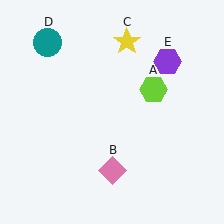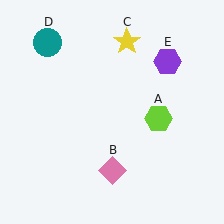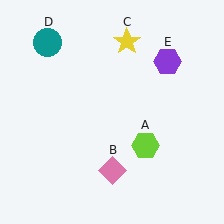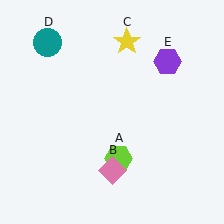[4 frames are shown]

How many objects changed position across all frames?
1 object changed position: lime hexagon (object A).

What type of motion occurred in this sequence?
The lime hexagon (object A) rotated clockwise around the center of the scene.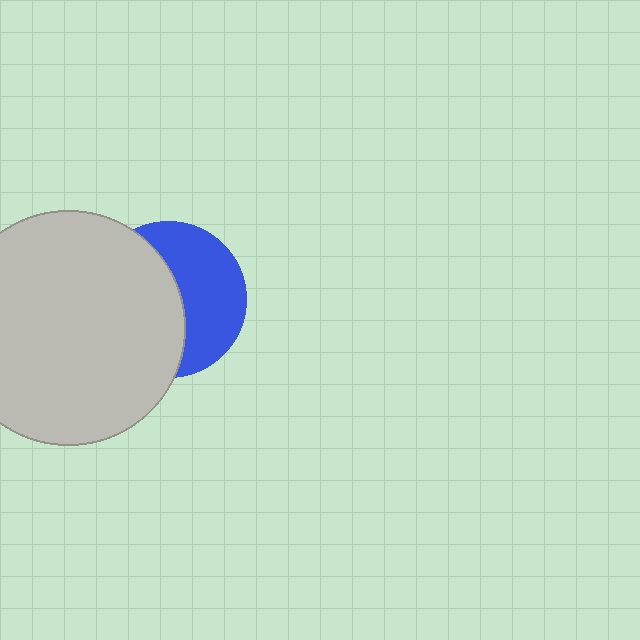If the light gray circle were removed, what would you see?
You would see the complete blue circle.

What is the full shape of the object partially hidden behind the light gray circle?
The partially hidden object is a blue circle.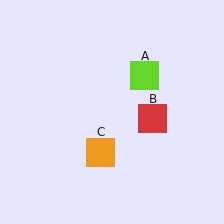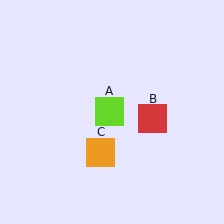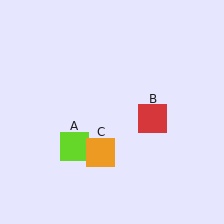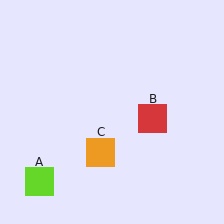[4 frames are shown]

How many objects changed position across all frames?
1 object changed position: lime square (object A).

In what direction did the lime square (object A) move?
The lime square (object A) moved down and to the left.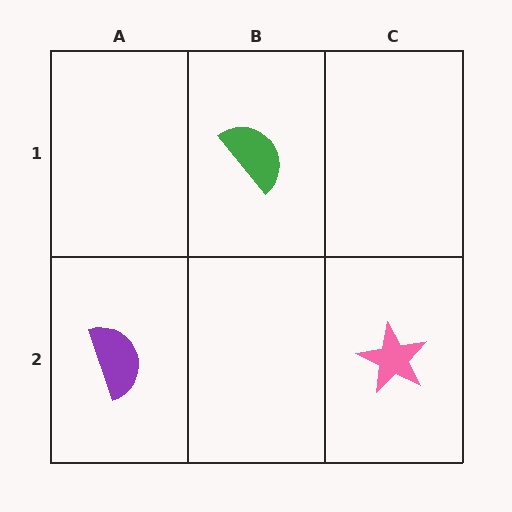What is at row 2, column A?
A purple semicircle.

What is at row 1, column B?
A green semicircle.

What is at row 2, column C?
A pink star.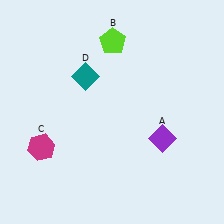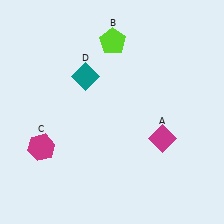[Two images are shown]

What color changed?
The diamond (A) changed from purple in Image 1 to magenta in Image 2.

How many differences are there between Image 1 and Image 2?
There is 1 difference between the two images.